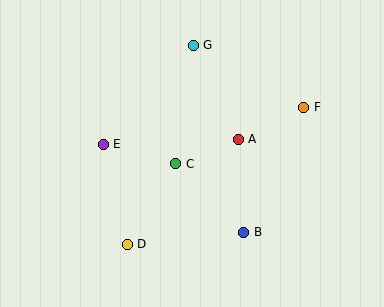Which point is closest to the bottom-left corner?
Point D is closest to the bottom-left corner.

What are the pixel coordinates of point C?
Point C is at (176, 164).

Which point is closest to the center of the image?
Point C at (176, 164) is closest to the center.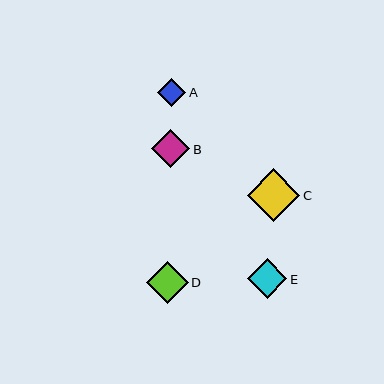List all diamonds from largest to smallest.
From largest to smallest: C, D, E, B, A.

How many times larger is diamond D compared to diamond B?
Diamond D is approximately 1.1 times the size of diamond B.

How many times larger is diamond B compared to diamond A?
Diamond B is approximately 1.3 times the size of diamond A.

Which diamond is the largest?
Diamond C is the largest with a size of approximately 52 pixels.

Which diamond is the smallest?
Diamond A is the smallest with a size of approximately 29 pixels.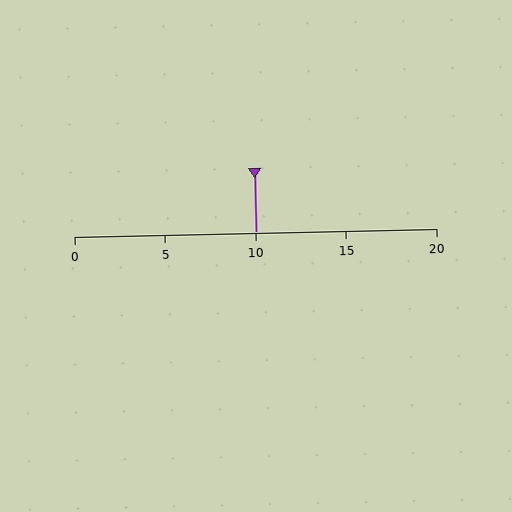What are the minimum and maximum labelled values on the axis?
The axis runs from 0 to 20.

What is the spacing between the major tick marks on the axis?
The major ticks are spaced 5 apart.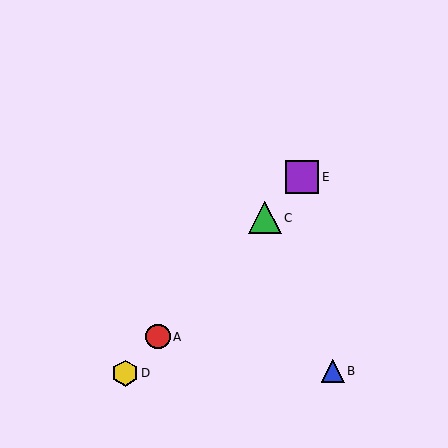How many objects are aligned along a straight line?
4 objects (A, C, D, E) are aligned along a straight line.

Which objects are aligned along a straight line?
Objects A, C, D, E are aligned along a straight line.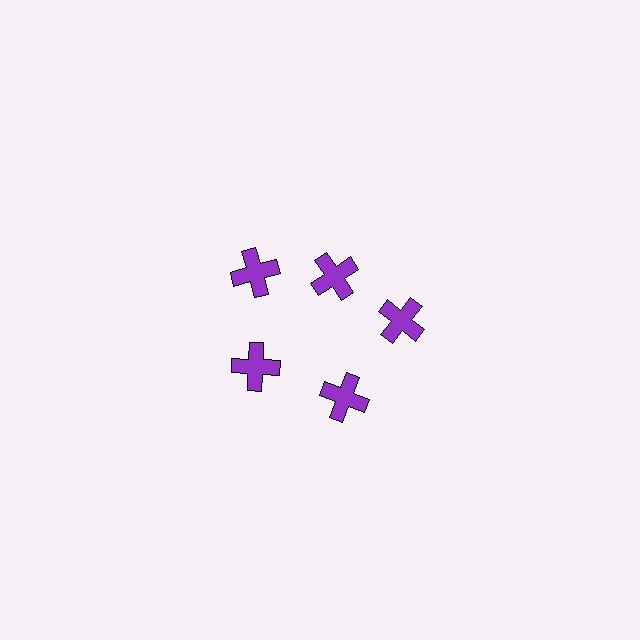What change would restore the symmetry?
The symmetry would be restored by moving it outward, back onto the ring so that all 5 crosses sit at equal angles and equal distance from the center.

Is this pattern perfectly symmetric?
No. The 5 purple crosses are arranged in a ring, but one element near the 1 o'clock position is pulled inward toward the center, breaking the 5-fold rotational symmetry.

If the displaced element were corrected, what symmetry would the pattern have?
It would have 5-fold rotational symmetry — the pattern would map onto itself every 72 degrees.